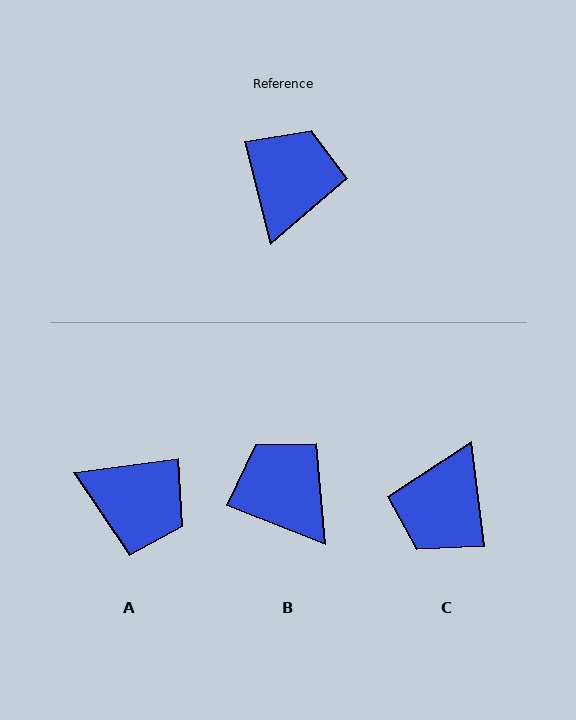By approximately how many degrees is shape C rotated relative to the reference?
Approximately 173 degrees counter-clockwise.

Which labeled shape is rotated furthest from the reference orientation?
C, about 173 degrees away.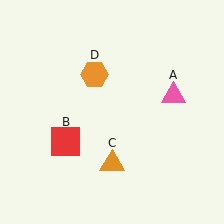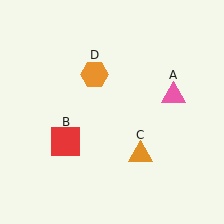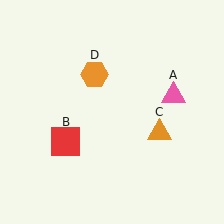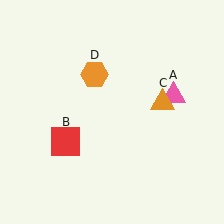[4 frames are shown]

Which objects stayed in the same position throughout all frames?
Pink triangle (object A) and red square (object B) and orange hexagon (object D) remained stationary.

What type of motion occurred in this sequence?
The orange triangle (object C) rotated counterclockwise around the center of the scene.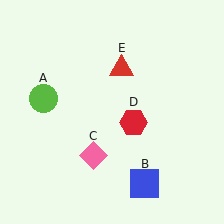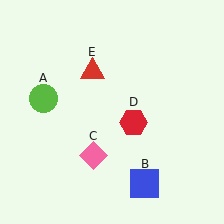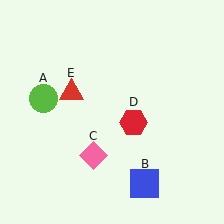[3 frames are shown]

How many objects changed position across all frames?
1 object changed position: red triangle (object E).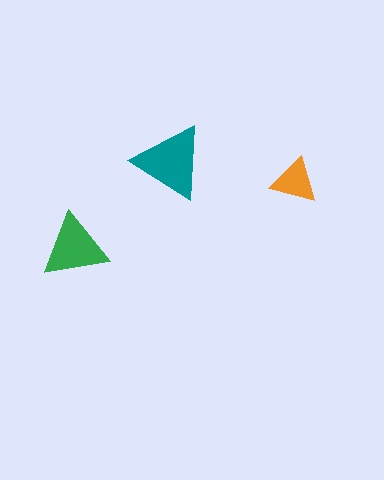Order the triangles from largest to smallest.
the teal one, the green one, the orange one.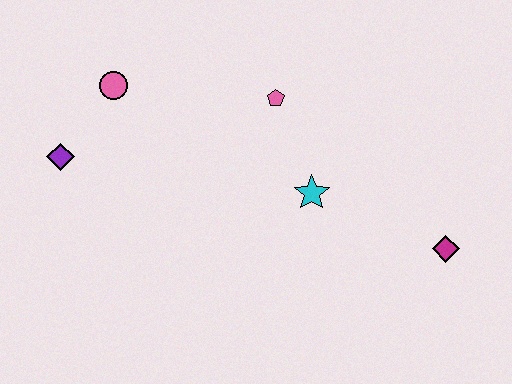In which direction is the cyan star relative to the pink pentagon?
The cyan star is below the pink pentagon.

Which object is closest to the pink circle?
The purple diamond is closest to the pink circle.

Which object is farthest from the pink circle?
The magenta diamond is farthest from the pink circle.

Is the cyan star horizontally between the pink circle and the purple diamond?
No